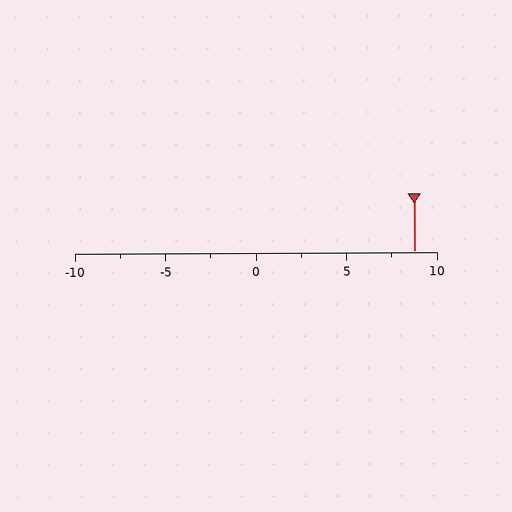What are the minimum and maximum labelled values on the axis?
The axis runs from -10 to 10.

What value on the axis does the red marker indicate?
The marker indicates approximately 8.8.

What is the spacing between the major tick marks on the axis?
The major ticks are spaced 5 apart.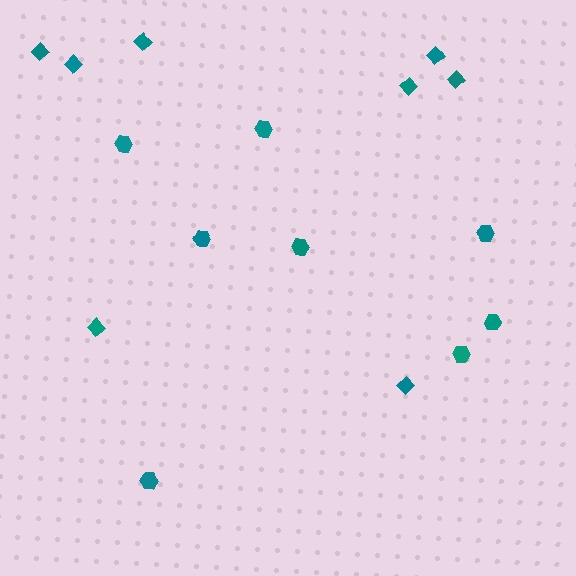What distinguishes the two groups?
There are 2 groups: one group of hexagons (8) and one group of diamonds (8).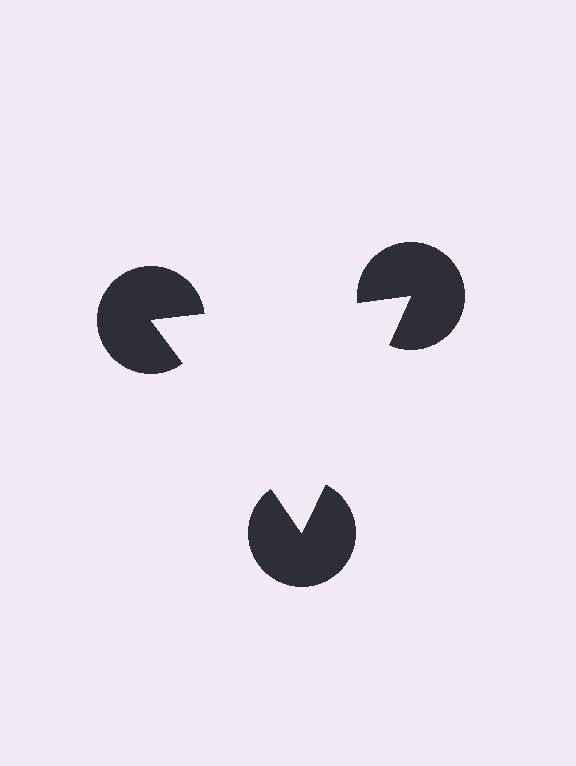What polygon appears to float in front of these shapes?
An illusory triangle — its edges are inferred from the aligned wedge cuts in the pac-man discs, not physically drawn.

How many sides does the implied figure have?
3 sides.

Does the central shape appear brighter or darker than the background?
It typically appears slightly brighter than the background, even though no actual brightness change is drawn.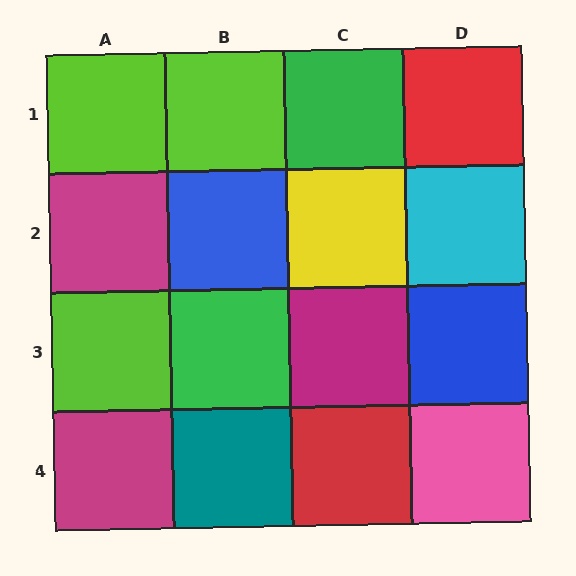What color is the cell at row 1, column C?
Green.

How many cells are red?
2 cells are red.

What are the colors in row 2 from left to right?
Magenta, blue, yellow, cyan.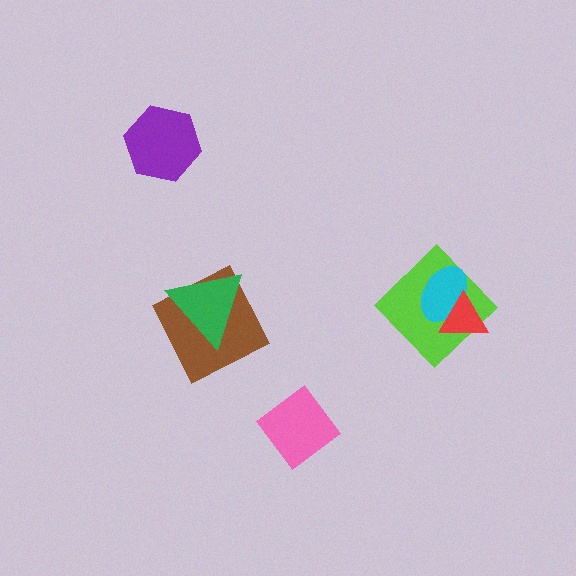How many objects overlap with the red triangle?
2 objects overlap with the red triangle.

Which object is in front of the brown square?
The green triangle is in front of the brown square.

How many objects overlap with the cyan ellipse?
2 objects overlap with the cyan ellipse.